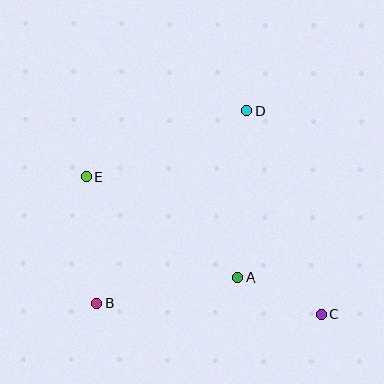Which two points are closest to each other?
Points A and C are closest to each other.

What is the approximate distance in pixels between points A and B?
The distance between A and B is approximately 144 pixels.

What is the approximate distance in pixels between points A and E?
The distance between A and E is approximately 182 pixels.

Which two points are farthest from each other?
Points C and E are farthest from each other.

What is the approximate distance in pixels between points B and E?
The distance between B and E is approximately 127 pixels.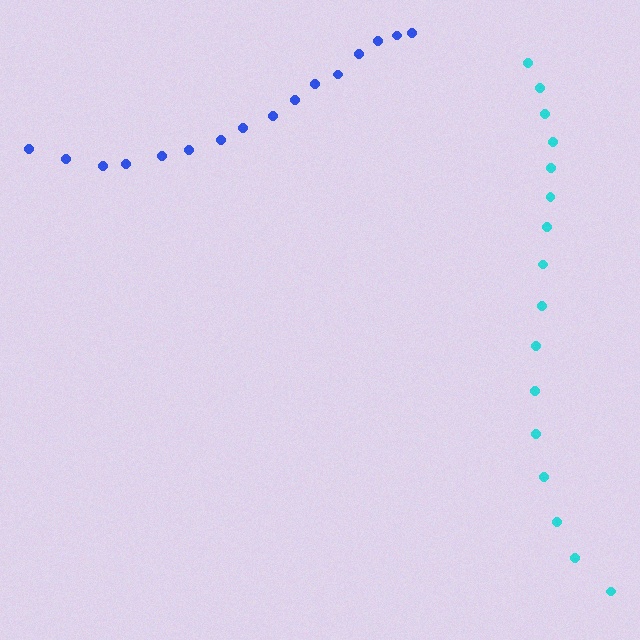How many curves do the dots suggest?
There are 2 distinct paths.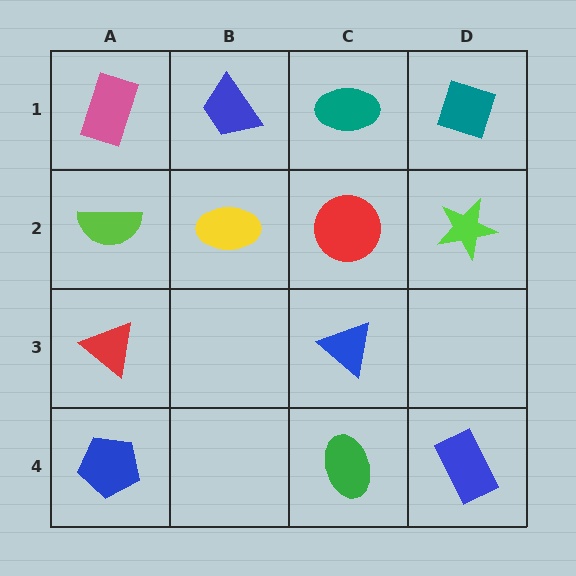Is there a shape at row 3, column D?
No, that cell is empty.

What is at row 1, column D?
A teal diamond.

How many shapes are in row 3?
2 shapes.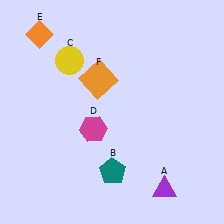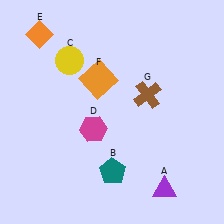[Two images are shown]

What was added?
A brown cross (G) was added in Image 2.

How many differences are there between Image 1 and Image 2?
There is 1 difference between the two images.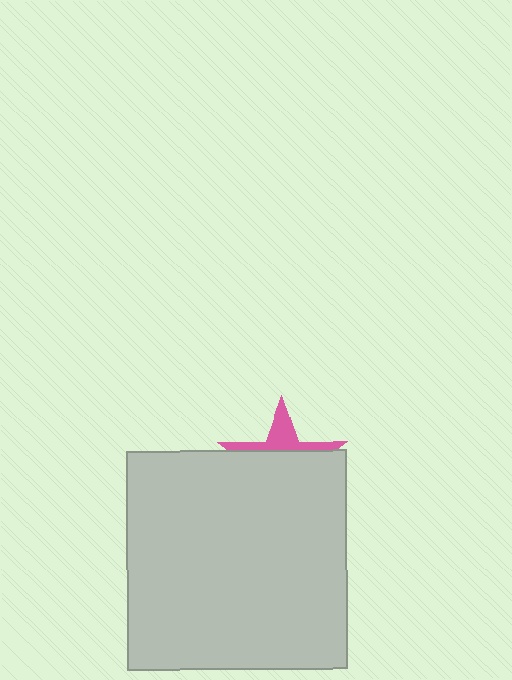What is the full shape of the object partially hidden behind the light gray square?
The partially hidden object is a pink star.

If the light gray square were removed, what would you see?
You would see the complete pink star.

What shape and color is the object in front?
The object in front is a light gray square.